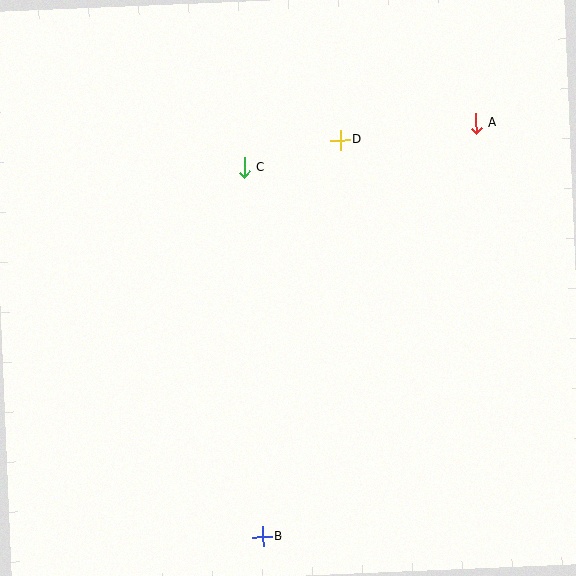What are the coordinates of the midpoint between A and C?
The midpoint between A and C is at (360, 145).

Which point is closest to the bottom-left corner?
Point B is closest to the bottom-left corner.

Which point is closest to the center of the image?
Point C at (244, 167) is closest to the center.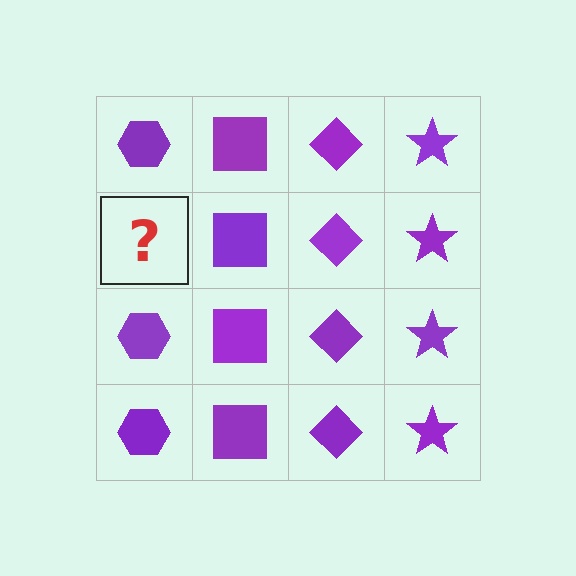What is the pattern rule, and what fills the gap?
The rule is that each column has a consistent shape. The gap should be filled with a purple hexagon.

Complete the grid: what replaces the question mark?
The question mark should be replaced with a purple hexagon.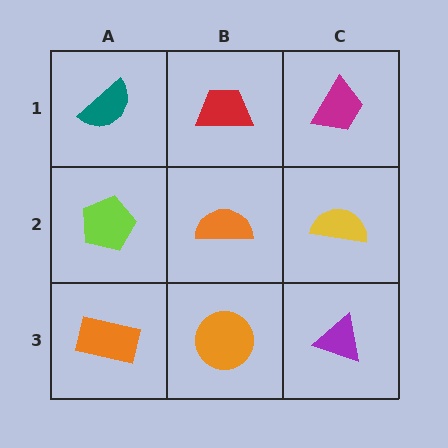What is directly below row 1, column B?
An orange semicircle.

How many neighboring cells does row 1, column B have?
3.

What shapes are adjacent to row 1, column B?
An orange semicircle (row 2, column B), a teal semicircle (row 1, column A), a magenta trapezoid (row 1, column C).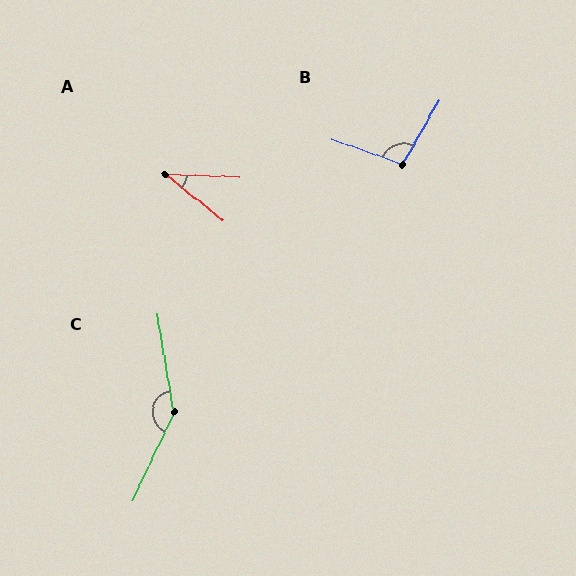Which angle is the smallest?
A, at approximately 36 degrees.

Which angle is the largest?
C, at approximately 145 degrees.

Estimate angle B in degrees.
Approximately 100 degrees.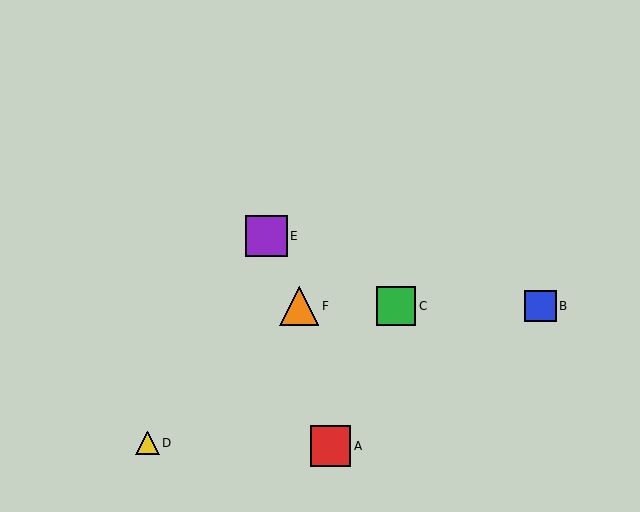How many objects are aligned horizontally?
3 objects (B, C, F) are aligned horizontally.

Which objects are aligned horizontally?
Objects B, C, F are aligned horizontally.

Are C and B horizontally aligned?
Yes, both are at y≈306.